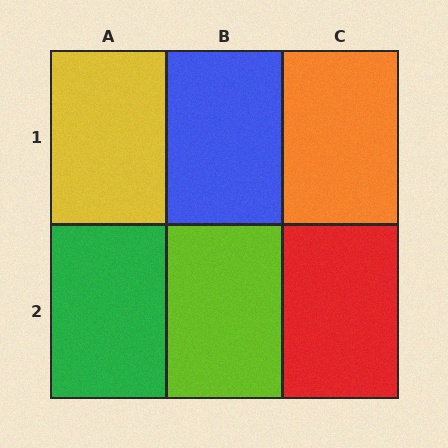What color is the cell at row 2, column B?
Lime.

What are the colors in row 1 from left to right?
Yellow, blue, orange.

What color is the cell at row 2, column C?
Red.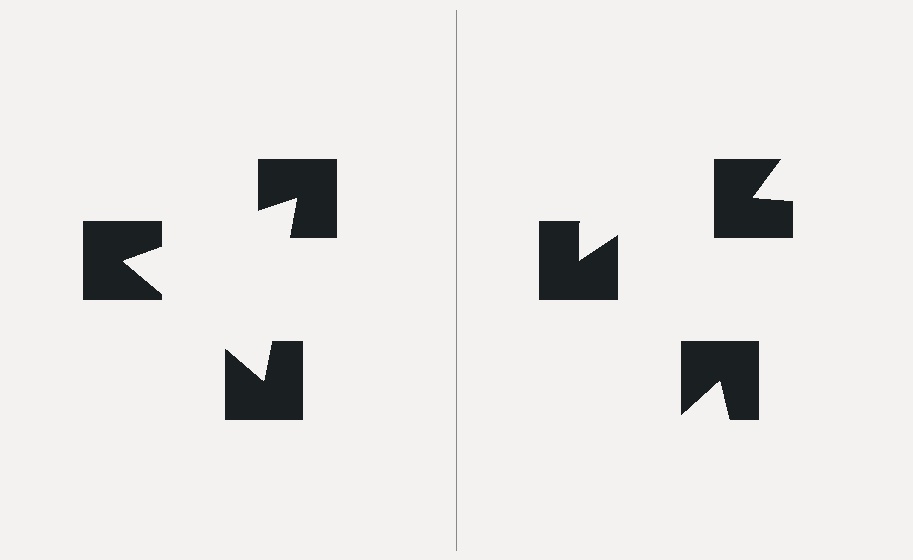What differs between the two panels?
The notched squares are positioned identically on both sides; only the wedge orientations differ. On the left they align to a triangle; on the right they are misaligned.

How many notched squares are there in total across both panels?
6 — 3 on each side.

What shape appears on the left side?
An illusory triangle.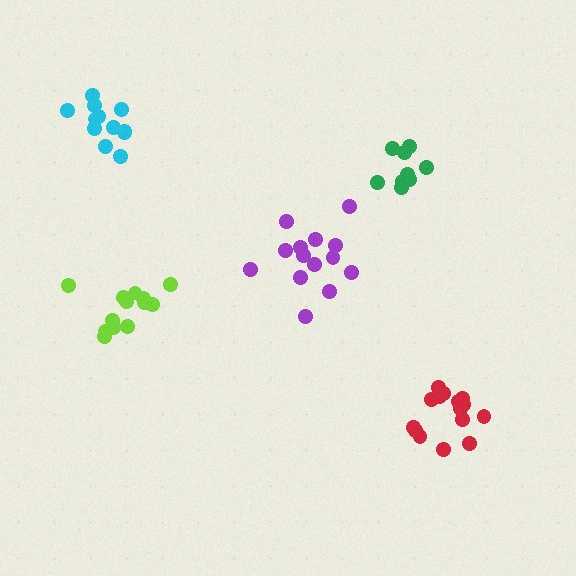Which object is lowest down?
The red cluster is bottommost.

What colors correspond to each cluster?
The clusters are colored: green, red, cyan, lime, purple.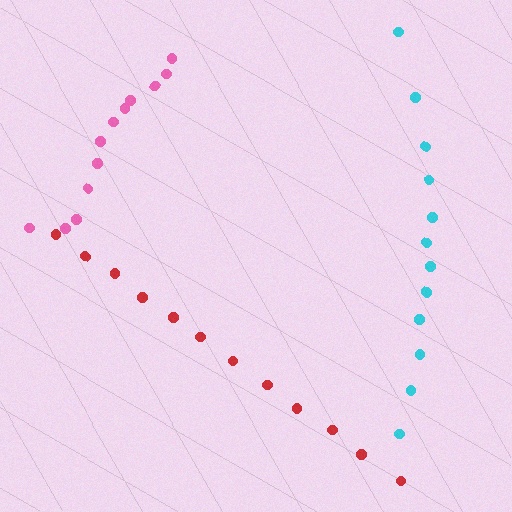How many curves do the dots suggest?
There are 3 distinct paths.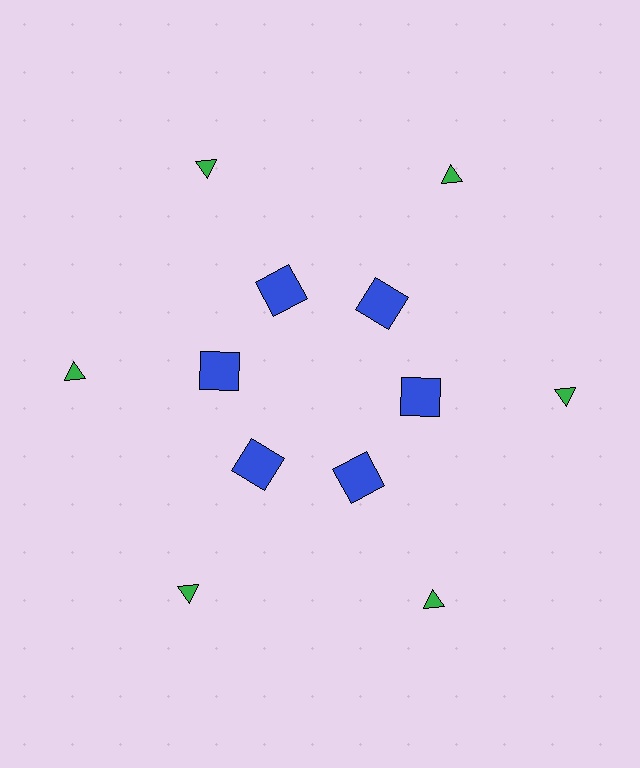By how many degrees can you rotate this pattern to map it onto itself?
The pattern maps onto itself every 60 degrees of rotation.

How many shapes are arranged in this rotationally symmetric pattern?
There are 12 shapes, arranged in 6 groups of 2.